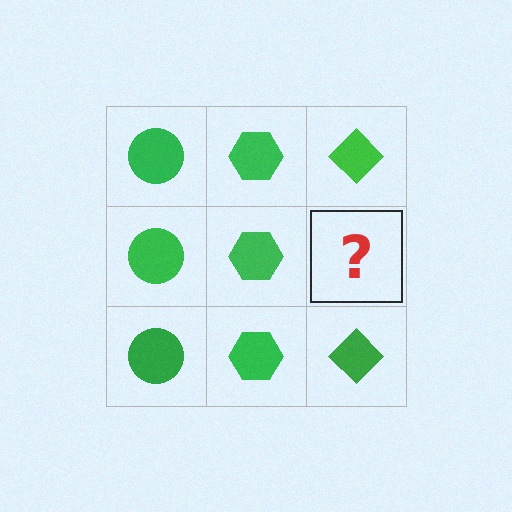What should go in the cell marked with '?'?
The missing cell should contain a green diamond.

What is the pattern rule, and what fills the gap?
The rule is that each column has a consistent shape. The gap should be filled with a green diamond.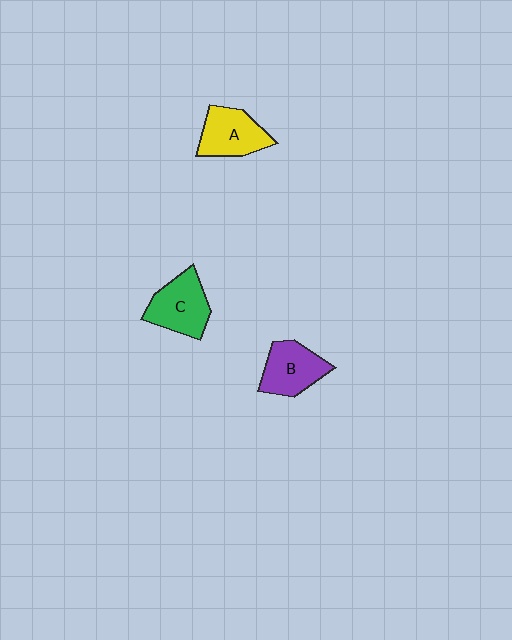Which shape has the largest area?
Shape C (green).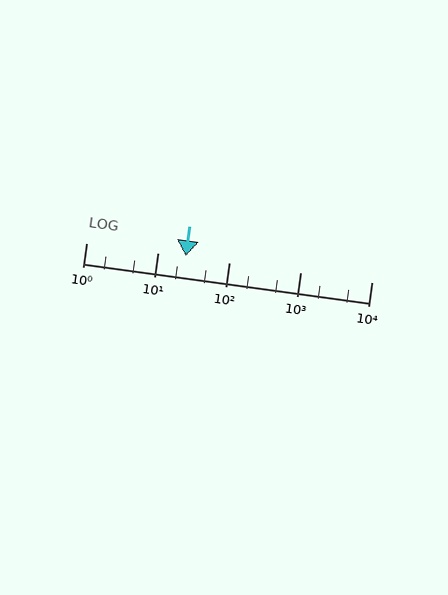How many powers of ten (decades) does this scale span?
The scale spans 4 decades, from 1 to 10000.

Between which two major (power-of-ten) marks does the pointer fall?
The pointer is between 10 and 100.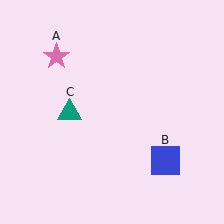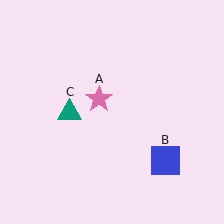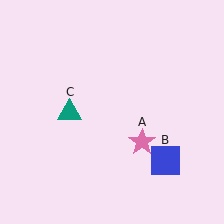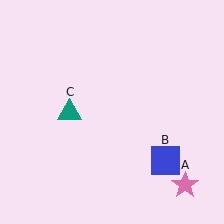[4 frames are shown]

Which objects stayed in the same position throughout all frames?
Blue square (object B) and teal triangle (object C) remained stationary.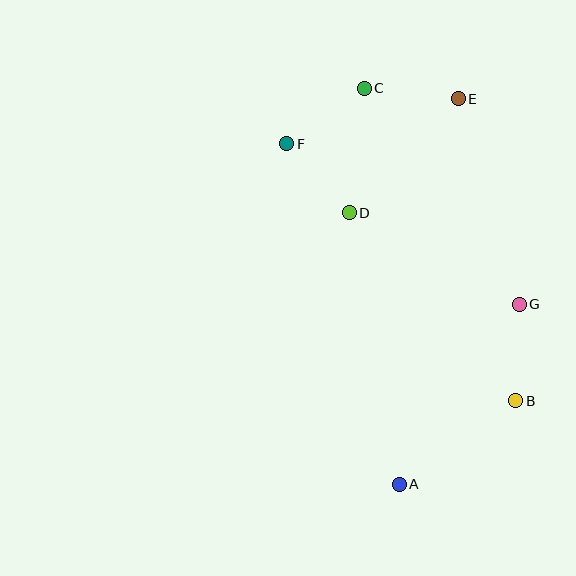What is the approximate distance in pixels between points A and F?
The distance between A and F is approximately 358 pixels.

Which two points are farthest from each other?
Points A and C are farthest from each other.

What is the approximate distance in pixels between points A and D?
The distance between A and D is approximately 276 pixels.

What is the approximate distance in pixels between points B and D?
The distance between B and D is approximately 252 pixels.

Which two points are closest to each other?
Points D and F are closest to each other.